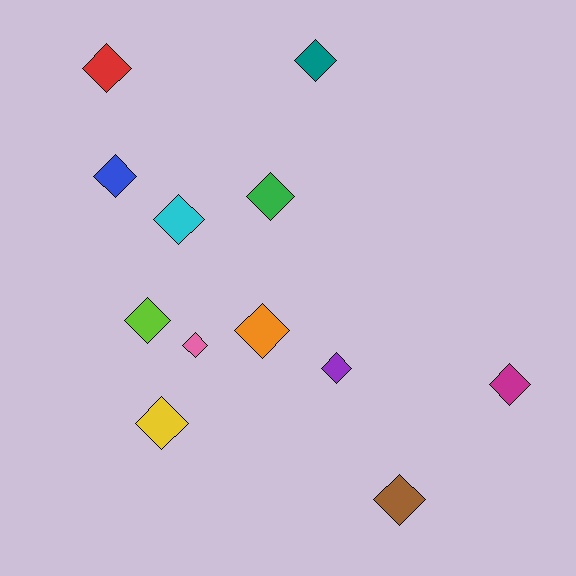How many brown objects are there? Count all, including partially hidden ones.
There is 1 brown object.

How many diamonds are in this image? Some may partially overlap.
There are 12 diamonds.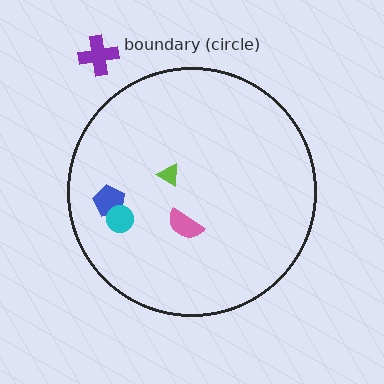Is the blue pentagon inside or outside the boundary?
Inside.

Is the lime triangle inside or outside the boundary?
Inside.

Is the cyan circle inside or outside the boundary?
Inside.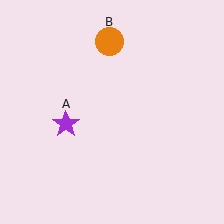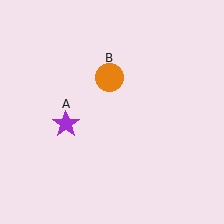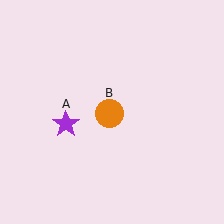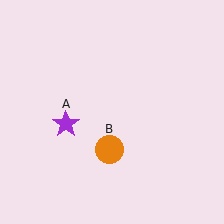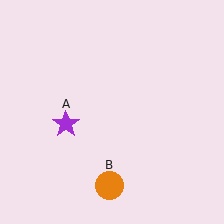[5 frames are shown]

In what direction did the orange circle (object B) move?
The orange circle (object B) moved down.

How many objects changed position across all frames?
1 object changed position: orange circle (object B).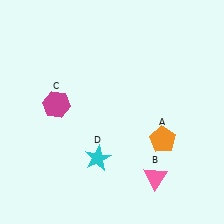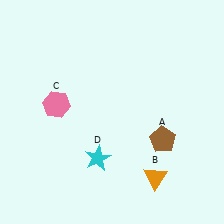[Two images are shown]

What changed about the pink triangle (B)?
In Image 1, B is pink. In Image 2, it changed to orange.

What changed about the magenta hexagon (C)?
In Image 1, C is magenta. In Image 2, it changed to pink.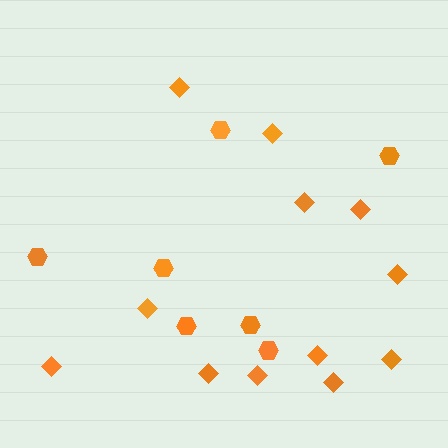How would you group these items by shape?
There are 2 groups: one group of hexagons (7) and one group of diamonds (12).